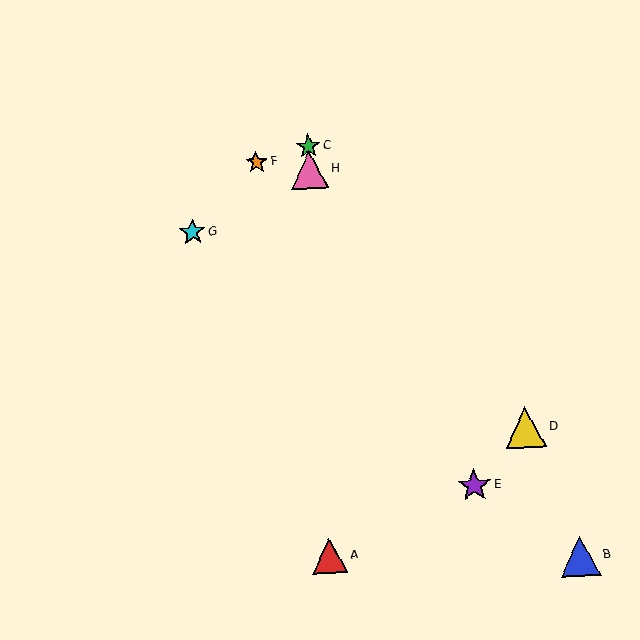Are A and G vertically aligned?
No, A is at x≈330 and G is at x≈192.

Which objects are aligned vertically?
Objects A, C, H are aligned vertically.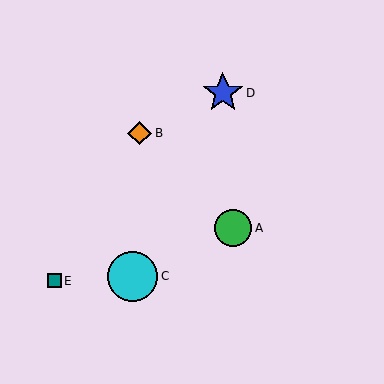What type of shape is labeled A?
Shape A is a green circle.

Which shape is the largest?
The cyan circle (labeled C) is the largest.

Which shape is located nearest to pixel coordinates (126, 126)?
The orange diamond (labeled B) at (140, 133) is nearest to that location.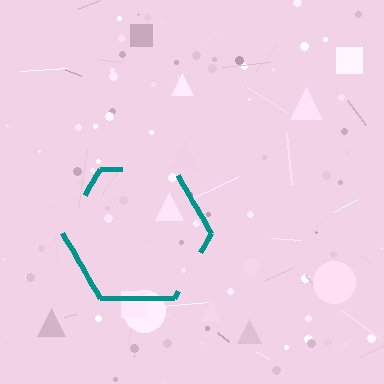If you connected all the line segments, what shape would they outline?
They would outline a hexagon.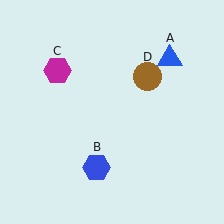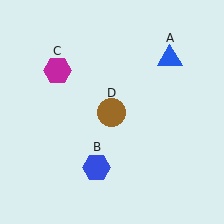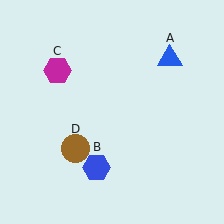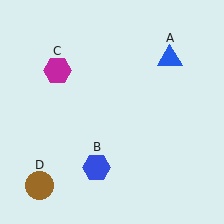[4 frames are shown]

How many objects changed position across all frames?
1 object changed position: brown circle (object D).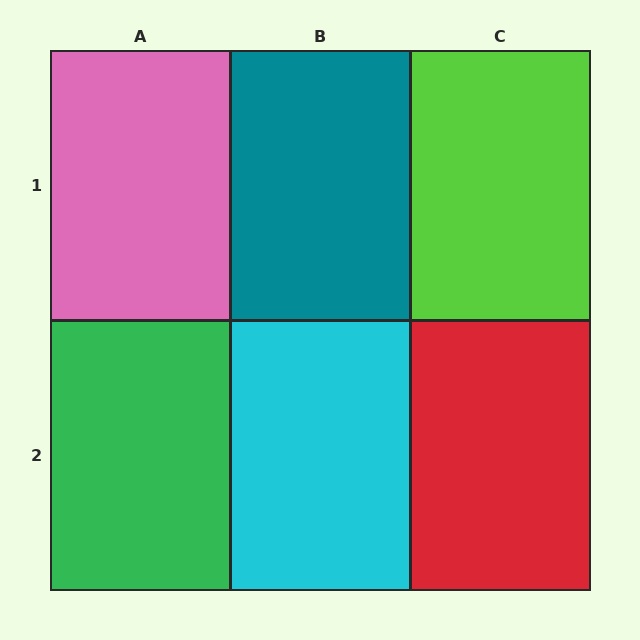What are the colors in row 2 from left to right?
Green, cyan, red.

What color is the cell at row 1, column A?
Pink.